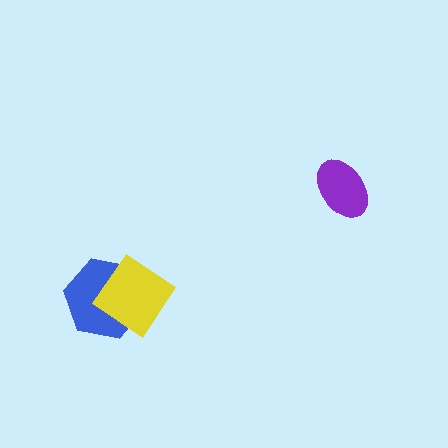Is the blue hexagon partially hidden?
Yes, it is partially covered by another shape.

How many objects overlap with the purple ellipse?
0 objects overlap with the purple ellipse.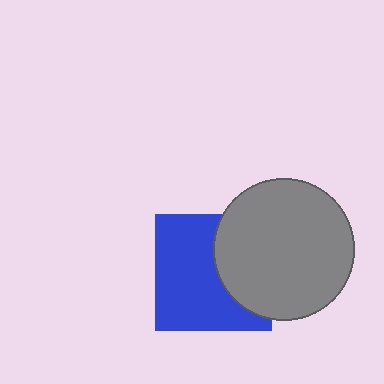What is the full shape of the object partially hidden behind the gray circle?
The partially hidden object is a blue square.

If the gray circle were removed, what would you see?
You would see the complete blue square.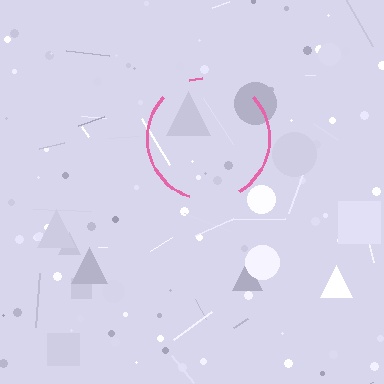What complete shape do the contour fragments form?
The contour fragments form a circle.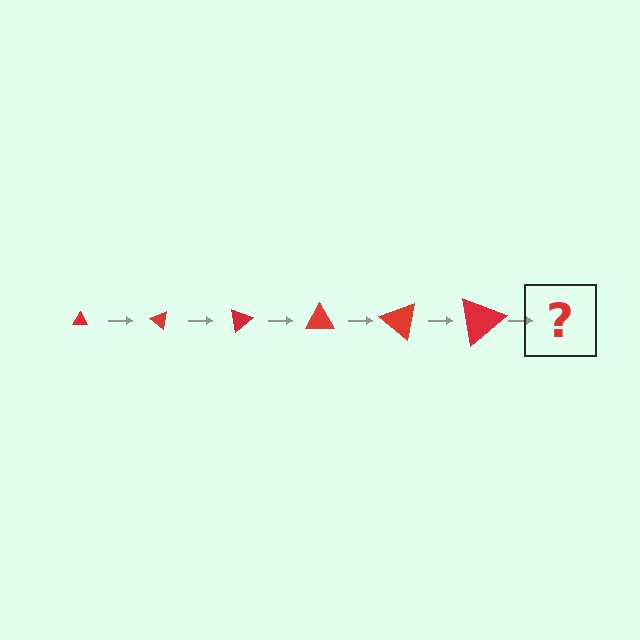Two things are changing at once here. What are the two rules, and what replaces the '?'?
The two rules are that the triangle grows larger each step and it rotates 40 degrees each step. The '?' should be a triangle, larger than the previous one and rotated 240 degrees from the start.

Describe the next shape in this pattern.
It should be a triangle, larger than the previous one and rotated 240 degrees from the start.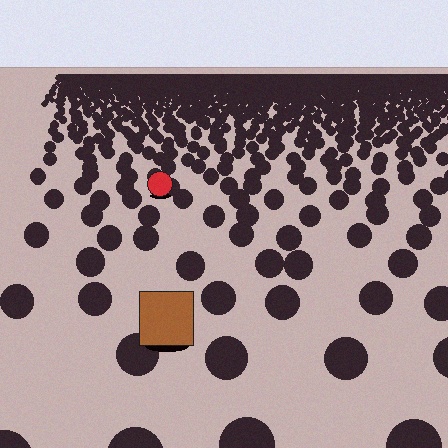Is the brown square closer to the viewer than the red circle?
Yes. The brown square is closer — you can tell from the texture gradient: the ground texture is coarser near it.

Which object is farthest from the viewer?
The red circle is farthest from the viewer. It appears smaller and the ground texture around it is denser.